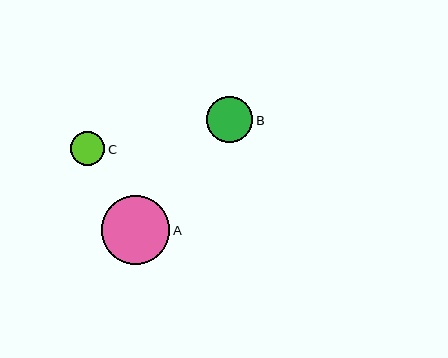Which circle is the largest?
Circle A is the largest with a size of approximately 68 pixels.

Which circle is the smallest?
Circle C is the smallest with a size of approximately 34 pixels.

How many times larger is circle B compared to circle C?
Circle B is approximately 1.4 times the size of circle C.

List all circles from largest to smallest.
From largest to smallest: A, B, C.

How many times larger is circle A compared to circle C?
Circle A is approximately 2.0 times the size of circle C.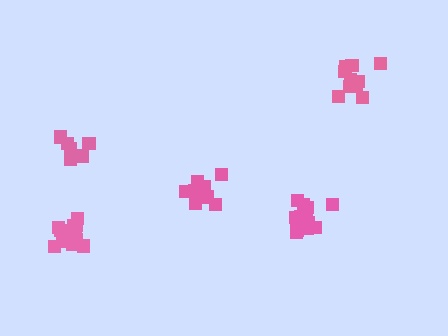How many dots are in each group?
Group 1: 10 dots, Group 2: 13 dots, Group 3: 7 dots, Group 4: 10 dots, Group 5: 13 dots (53 total).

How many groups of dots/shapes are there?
There are 5 groups.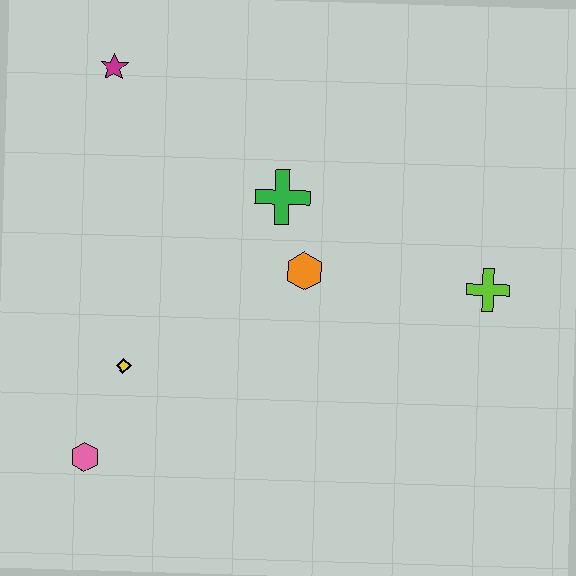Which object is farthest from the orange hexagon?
The pink hexagon is farthest from the orange hexagon.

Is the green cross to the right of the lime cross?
No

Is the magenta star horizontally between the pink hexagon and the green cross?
Yes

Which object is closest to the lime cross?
The orange hexagon is closest to the lime cross.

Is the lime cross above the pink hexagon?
Yes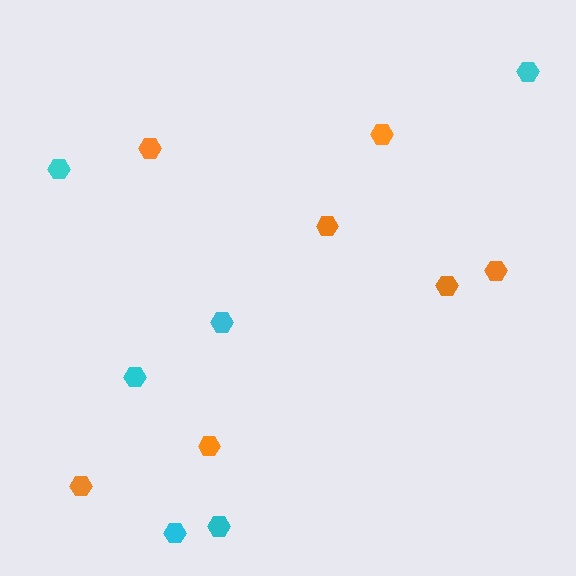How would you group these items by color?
There are 2 groups: one group of orange hexagons (7) and one group of cyan hexagons (6).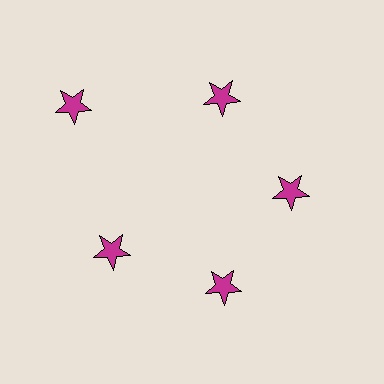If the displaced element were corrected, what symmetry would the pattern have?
It would have 5-fold rotational symmetry — the pattern would map onto itself every 72 degrees.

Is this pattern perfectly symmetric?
No. The 5 magenta stars are arranged in a ring, but one element near the 10 o'clock position is pushed outward from the center, breaking the 5-fold rotational symmetry.